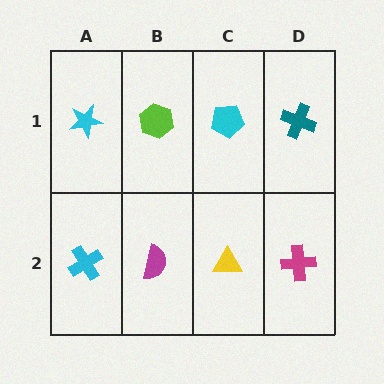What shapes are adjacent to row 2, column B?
A lime hexagon (row 1, column B), a cyan cross (row 2, column A), a yellow triangle (row 2, column C).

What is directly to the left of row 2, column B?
A cyan cross.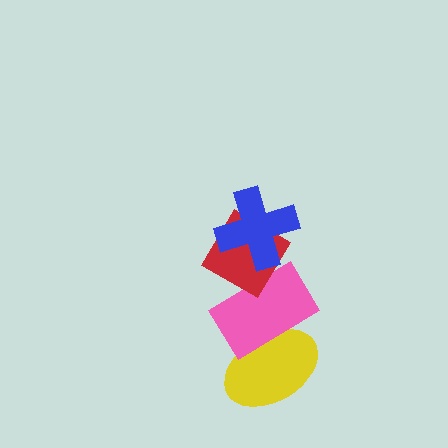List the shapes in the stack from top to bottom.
From top to bottom: the blue cross, the red diamond, the pink rectangle, the yellow ellipse.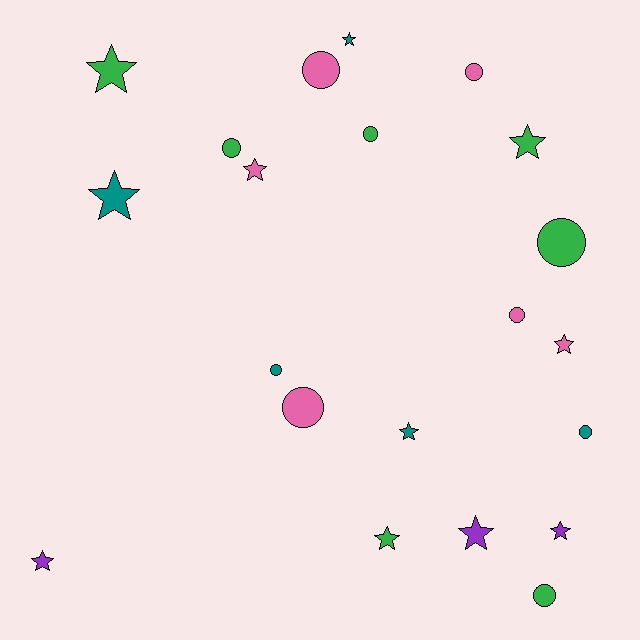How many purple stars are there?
There are 3 purple stars.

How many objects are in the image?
There are 21 objects.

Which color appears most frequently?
Green, with 7 objects.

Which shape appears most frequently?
Star, with 11 objects.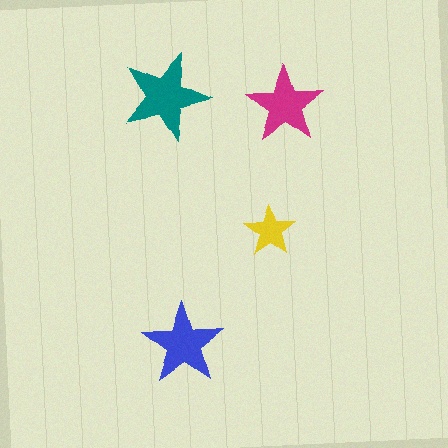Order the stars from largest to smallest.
the teal one, the blue one, the magenta one, the yellow one.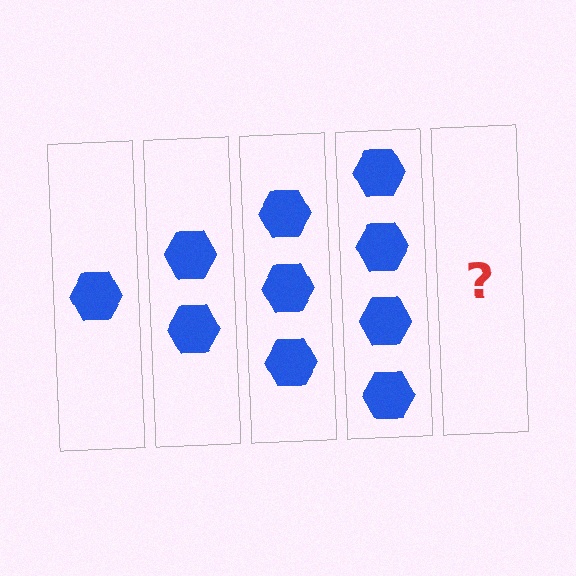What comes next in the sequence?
The next element should be 5 hexagons.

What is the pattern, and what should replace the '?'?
The pattern is that each step adds one more hexagon. The '?' should be 5 hexagons.